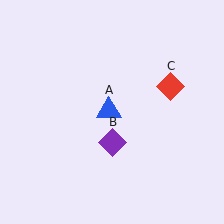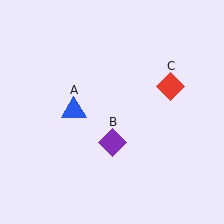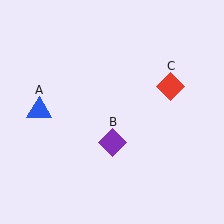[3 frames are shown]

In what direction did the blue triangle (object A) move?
The blue triangle (object A) moved left.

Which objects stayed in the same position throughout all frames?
Purple diamond (object B) and red diamond (object C) remained stationary.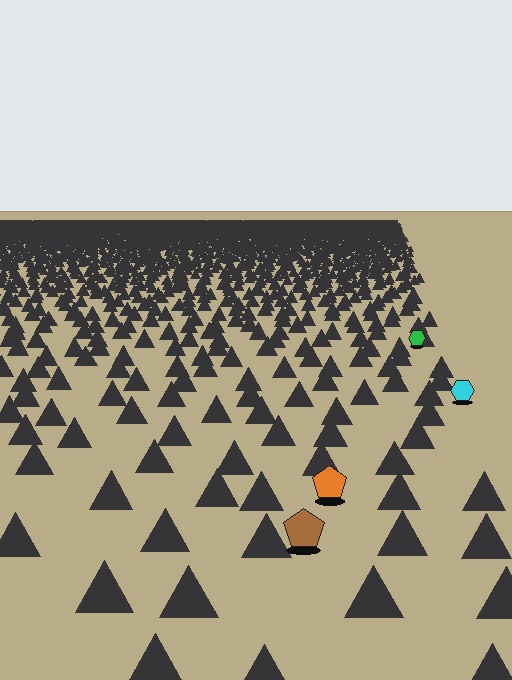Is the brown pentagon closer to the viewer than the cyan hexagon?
Yes. The brown pentagon is closer — you can tell from the texture gradient: the ground texture is coarser near it.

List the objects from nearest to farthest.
From nearest to farthest: the brown pentagon, the orange pentagon, the cyan hexagon, the green hexagon.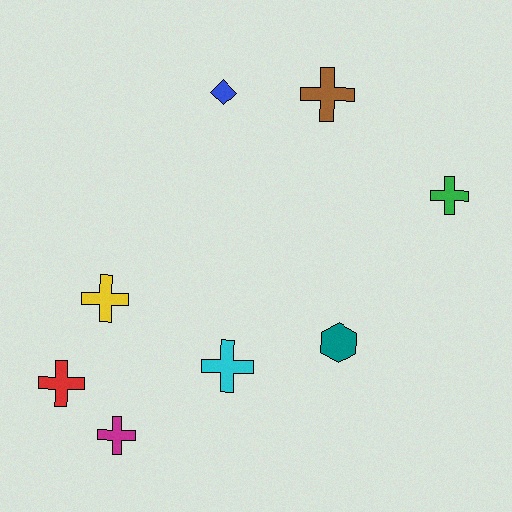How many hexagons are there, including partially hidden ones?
There is 1 hexagon.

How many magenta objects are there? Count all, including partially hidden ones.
There is 1 magenta object.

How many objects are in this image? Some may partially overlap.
There are 8 objects.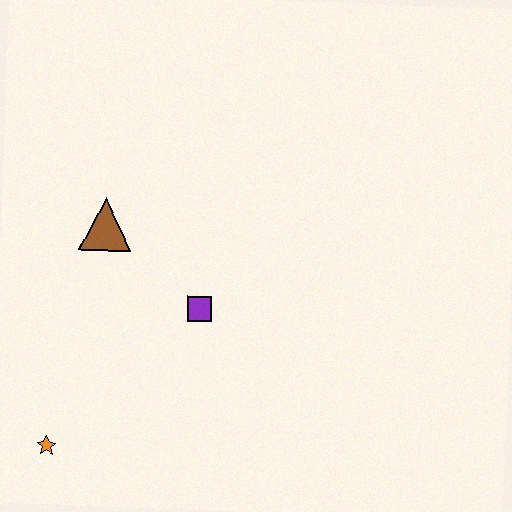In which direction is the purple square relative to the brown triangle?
The purple square is to the right of the brown triangle.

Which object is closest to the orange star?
The purple square is closest to the orange star.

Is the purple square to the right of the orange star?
Yes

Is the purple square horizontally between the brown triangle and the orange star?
No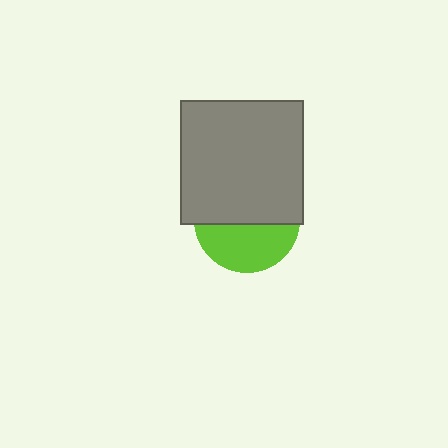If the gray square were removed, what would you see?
You would see the complete lime circle.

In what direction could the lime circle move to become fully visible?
The lime circle could move down. That would shift it out from behind the gray square entirely.